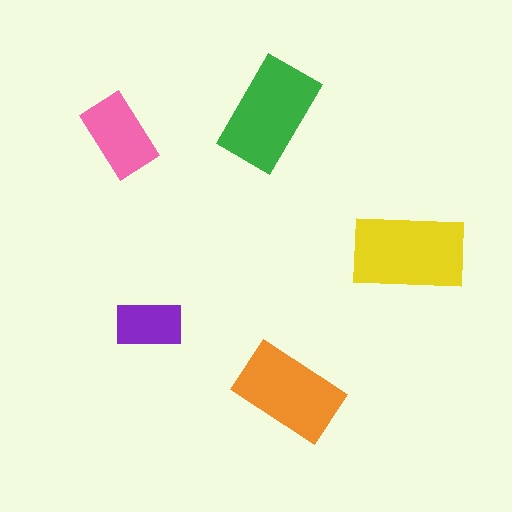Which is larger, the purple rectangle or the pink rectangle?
The pink one.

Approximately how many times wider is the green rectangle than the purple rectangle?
About 1.5 times wider.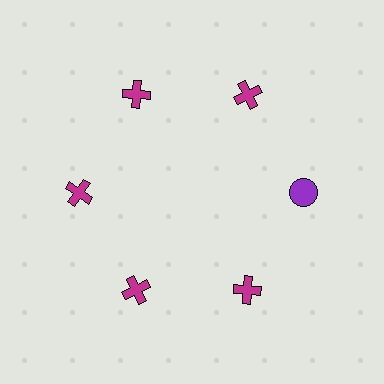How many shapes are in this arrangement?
There are 6 shapes arranged in a ring pattern.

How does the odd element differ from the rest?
It differs in both color (purple instead of magenta) and shape (circle instead of cross).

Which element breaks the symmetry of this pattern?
The purple circle at roughly the 3 o'clock position breaks the symmetry. All other shapes are magenta crosses.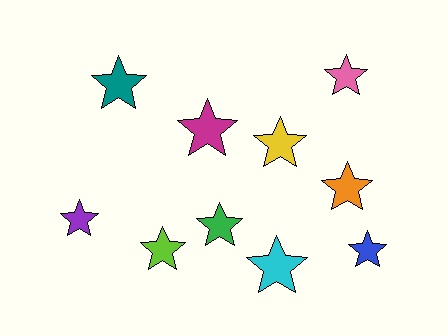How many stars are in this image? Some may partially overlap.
There are 10 stars.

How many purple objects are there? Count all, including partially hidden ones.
There is 1 purple object.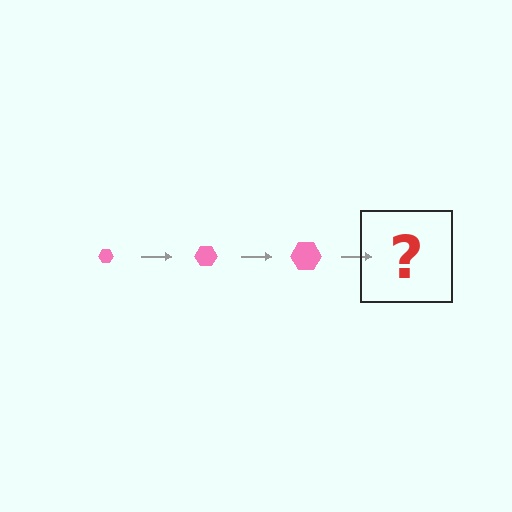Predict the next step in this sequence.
The next step is a pink hexagon, larger than the previous one.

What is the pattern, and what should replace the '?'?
The pattern is that the hexagon gets progressively larger each step. The '?' should be a pink hexagon, larger than the previous one.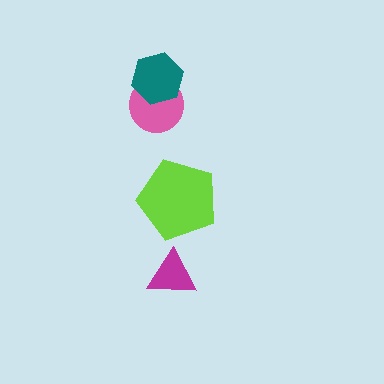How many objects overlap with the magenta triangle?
0 objects overlap with the magenta triangle.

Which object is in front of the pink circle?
The teal hexagon is in front of the pink circle.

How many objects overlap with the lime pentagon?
0 objects overlap with the lime pentagon.